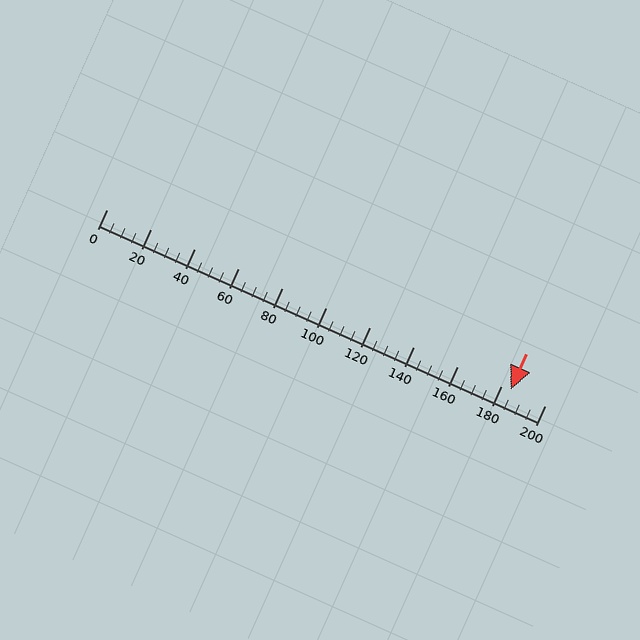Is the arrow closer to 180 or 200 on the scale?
The arrow is closer to 180.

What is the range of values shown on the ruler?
The ruler shows values from 0 to 200.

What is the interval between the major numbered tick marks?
The major tick marks are spaced 20 units apart.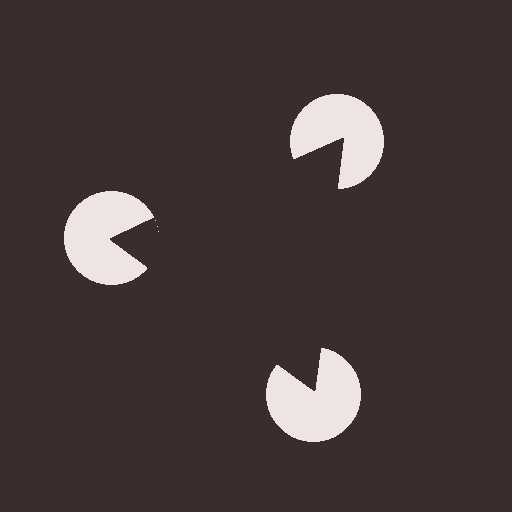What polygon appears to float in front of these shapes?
An illusory triangle — its edges are inferred from the aligned wedge cuts in the pac-man discs, not physically drawn.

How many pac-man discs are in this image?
There are 3 — one at each vertex of the illusory triangle.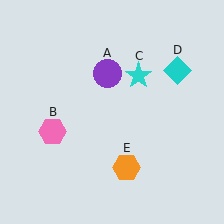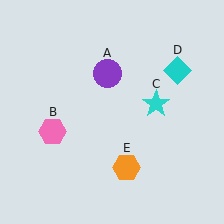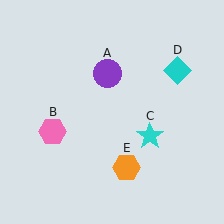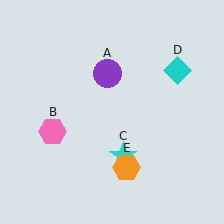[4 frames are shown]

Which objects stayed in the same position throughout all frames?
Purple circle (object A) and pink hexagon (object B) and cyan diamond (object D) and orange hexagon (object E) remained stationary.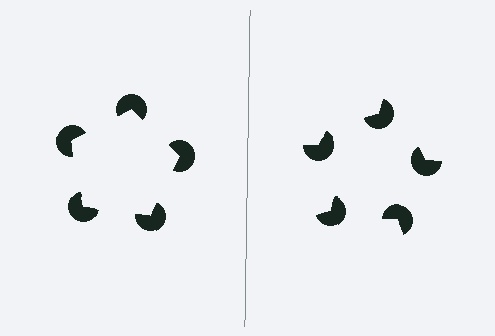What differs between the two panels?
The pac-man discs are positioned identically on both sides; only the wedge orientations differ. On the left they align to a pentagon; on the right they are misaligned.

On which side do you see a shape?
An illusory pentagon appears on the left side. On the right side the wedge cuts are rotated, so no coherent shape forms.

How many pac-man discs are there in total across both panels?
10 — 5 on each side.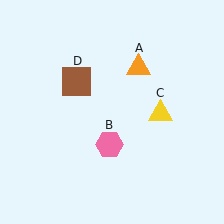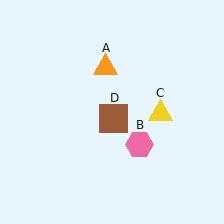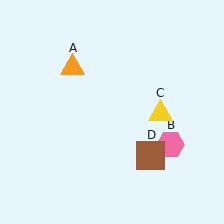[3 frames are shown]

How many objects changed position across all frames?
3 objects changed position: orange triangle (object A), pink hexagon (object B), brown square (object D).